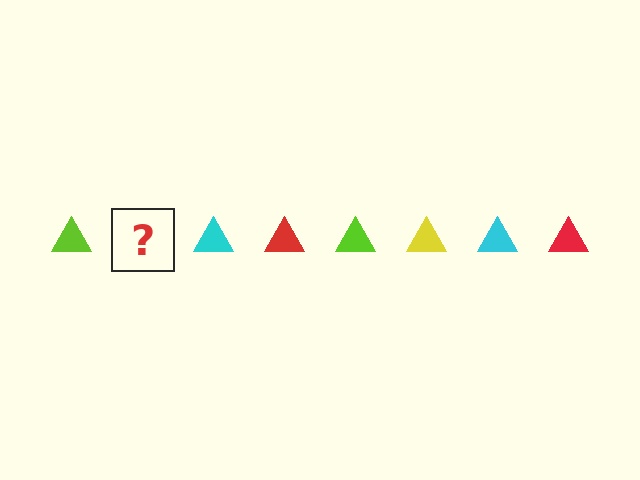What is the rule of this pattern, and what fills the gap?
The rule is that the pattern cycles through lime, yellow, cyan, red triangles. The gap should be filled with a yellow triangle.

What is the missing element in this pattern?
The missing element is a yellow triangle.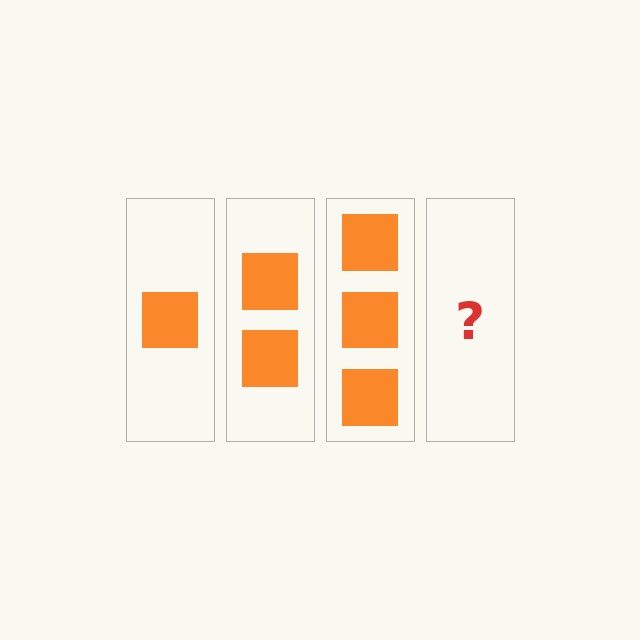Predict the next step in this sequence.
The next step is 4 squares.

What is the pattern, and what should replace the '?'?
The pattern is that each step adds one more square. The '?' should be 4 squares.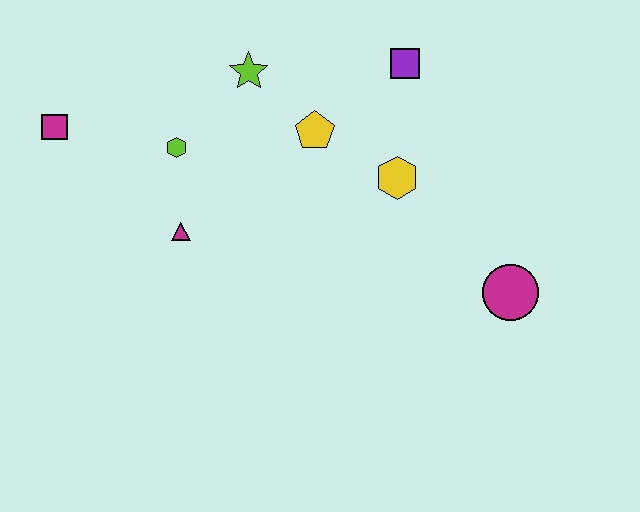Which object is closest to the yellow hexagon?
The yellow pentagon is closest to the yellow hexagon.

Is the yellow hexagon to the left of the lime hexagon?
No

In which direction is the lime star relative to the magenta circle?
The lime star is to the left of the magenta circle.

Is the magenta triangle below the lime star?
Yes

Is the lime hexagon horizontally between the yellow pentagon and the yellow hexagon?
No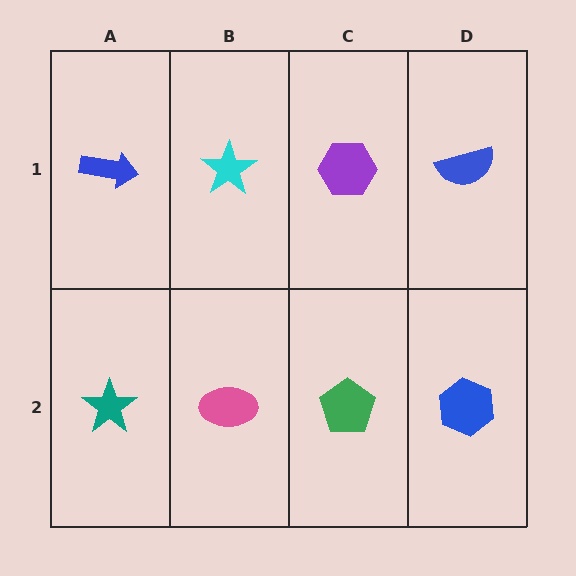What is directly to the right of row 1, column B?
A purple hexagon.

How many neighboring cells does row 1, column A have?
2.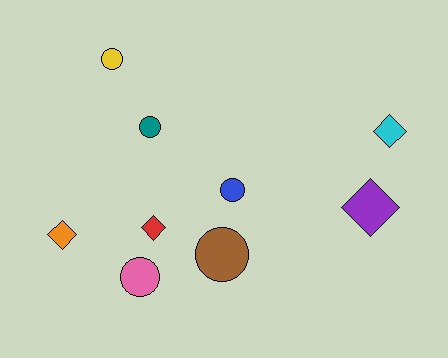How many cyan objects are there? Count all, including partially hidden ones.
There is 1 cyan object.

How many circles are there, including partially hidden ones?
There are 5 circles.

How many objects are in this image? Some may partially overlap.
There are 9 objects.